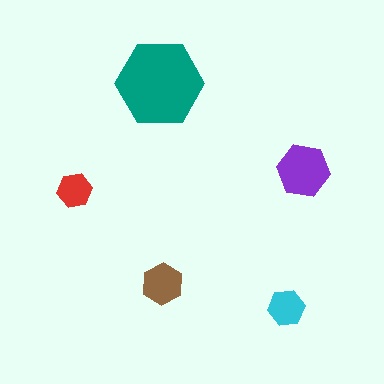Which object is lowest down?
The cyan hexagon is bottommost.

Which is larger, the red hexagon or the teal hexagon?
The teal one.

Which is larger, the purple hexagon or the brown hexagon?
The purple one.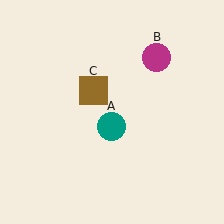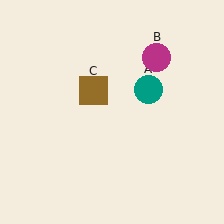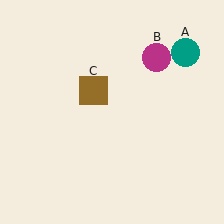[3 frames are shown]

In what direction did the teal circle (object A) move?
The teal circle (object A) moved up and to the right.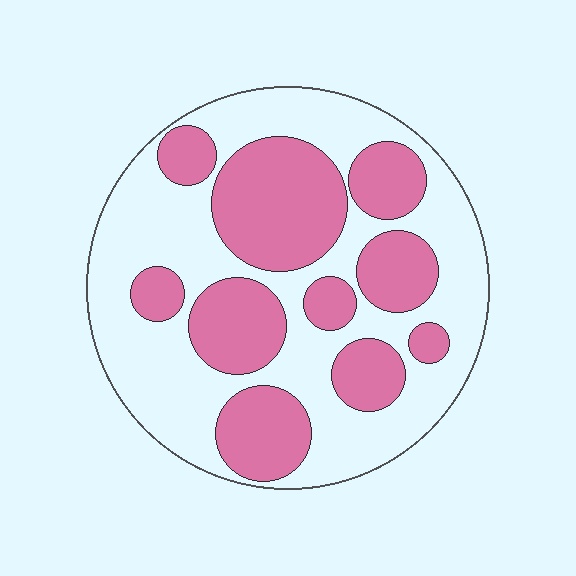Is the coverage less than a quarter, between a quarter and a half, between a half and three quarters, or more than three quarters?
Between a quarter and a half.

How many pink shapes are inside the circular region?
10.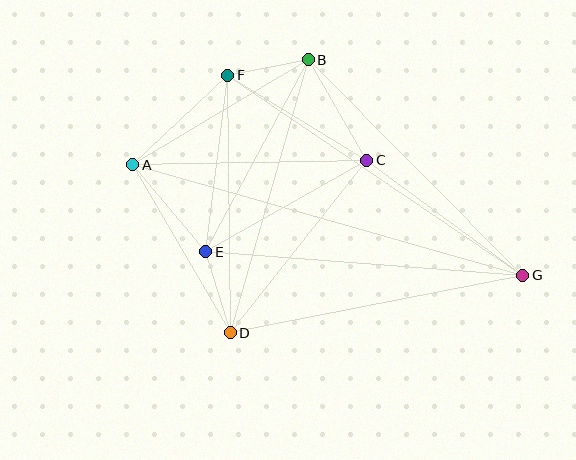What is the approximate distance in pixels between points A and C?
The distance between A and C is approximately 234 pixels.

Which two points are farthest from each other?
Points A and G are farthest from each other.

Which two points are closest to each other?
Points B and F are closest to each other.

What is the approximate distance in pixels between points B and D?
The distance between B and D is approximately 284 pixels.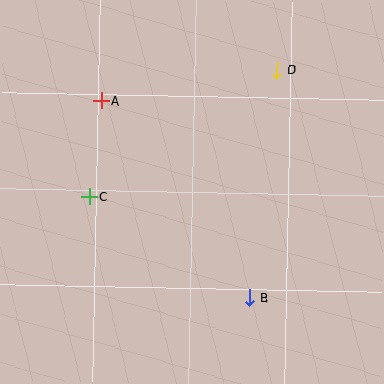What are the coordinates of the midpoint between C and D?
The midpoint between C and D is at (183, 133).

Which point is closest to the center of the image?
Point C at (89, 197) is closest to the center.